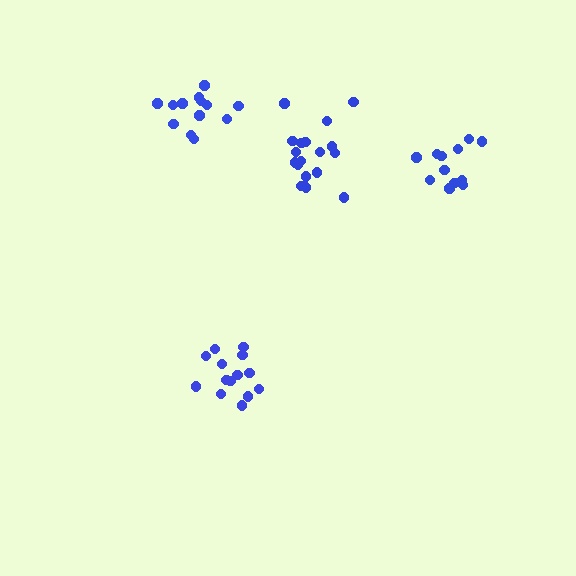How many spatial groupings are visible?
There are 4 spatial groupings.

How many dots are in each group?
Group 1: 18 dots, Group 2: 13 dots, Group 3: 14 dots, Group 4: 12 dots (57 total).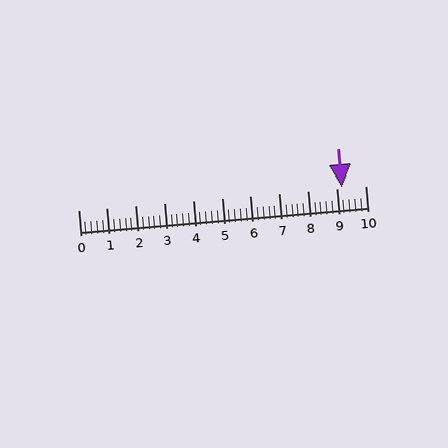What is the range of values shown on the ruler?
The ruler shows values from 0 to 10.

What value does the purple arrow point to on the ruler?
The purple arrow points to approximately 9.2.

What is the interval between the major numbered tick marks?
The major tick marks are spaced 1 units apart.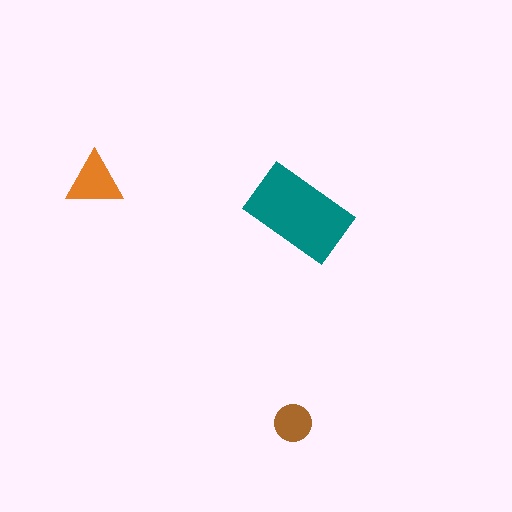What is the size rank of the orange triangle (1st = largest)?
2nd.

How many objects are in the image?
There are 3 objects in the image.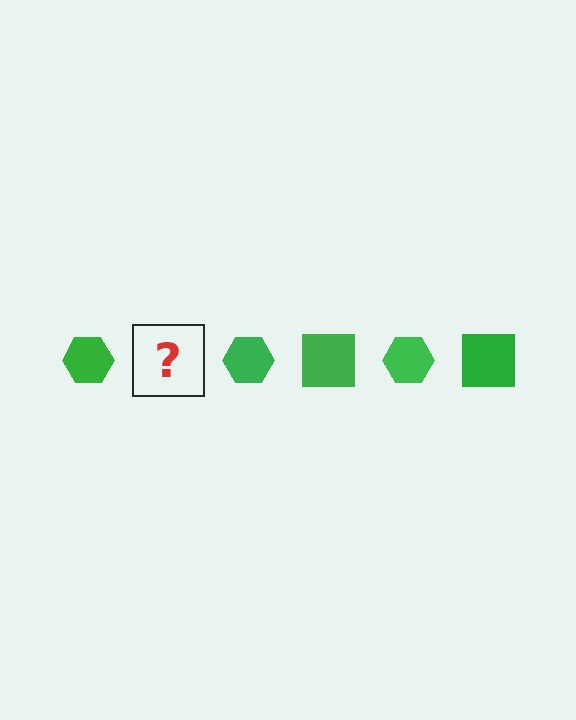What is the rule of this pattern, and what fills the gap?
The rule is that the pattern cycles through hexagon, square shapes in green. The gap should be filled with a green square.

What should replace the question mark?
The question mark should be replaced with a green square.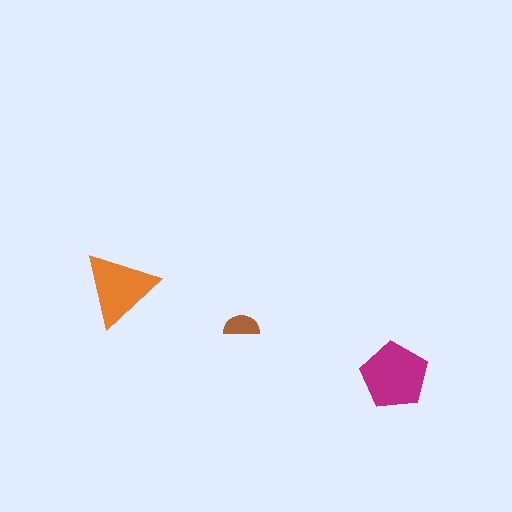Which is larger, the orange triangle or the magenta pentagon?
The magenta pentagon.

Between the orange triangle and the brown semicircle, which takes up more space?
The orange triangle.